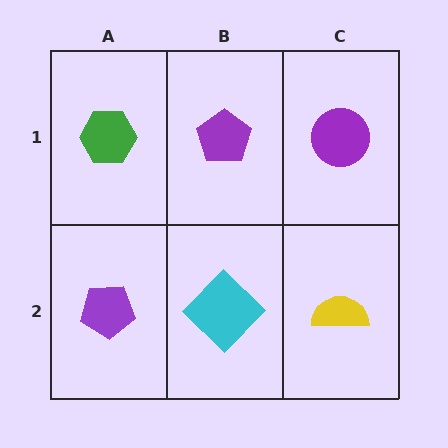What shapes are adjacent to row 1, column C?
A yellow semicircle (row 2, column C), a purple pentagon (row 1, column B).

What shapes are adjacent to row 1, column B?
A cyan diamond (row 2, column B), a green hexagon (row 1, column A), a purple circle (row 1, column C).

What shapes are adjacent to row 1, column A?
A purple pentagon (row 2, column A), a purple pentagon (row 1, column B).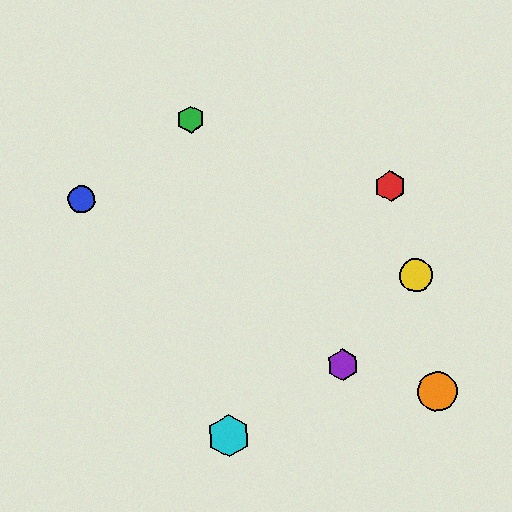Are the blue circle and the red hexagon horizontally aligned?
Yes, both are at y≈199.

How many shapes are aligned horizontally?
2 shapes (the red hexagon, the blue circle) are aligned horizontally.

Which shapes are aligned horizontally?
The red hexagon, the blue circle are aligned horizontally.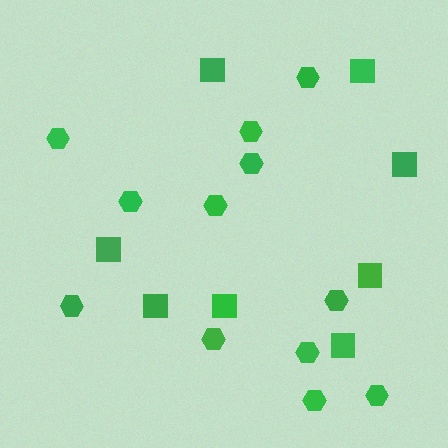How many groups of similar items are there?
There are 2 groups: one group of hexagons (12) and one group of squares (8).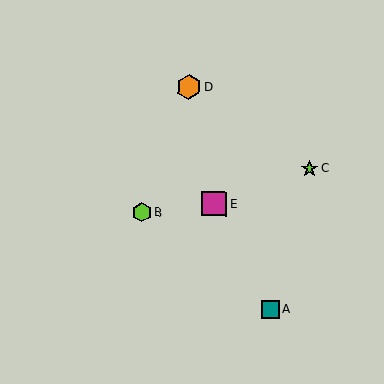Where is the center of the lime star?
The center of the lime star is at (310, 168).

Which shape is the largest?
The magenta square (labeled E) is the largest.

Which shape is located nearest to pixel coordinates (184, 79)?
The orange hexagon (labeled D) at (189, 87) is nearest to that location.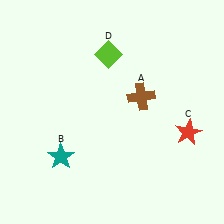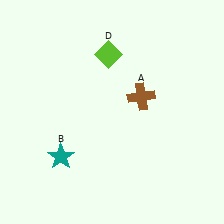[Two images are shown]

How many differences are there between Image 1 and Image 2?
There is 1 difference between the two images.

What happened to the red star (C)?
The red star (C) was removed in Image 2. It was in the bottom-right area of Image 1.